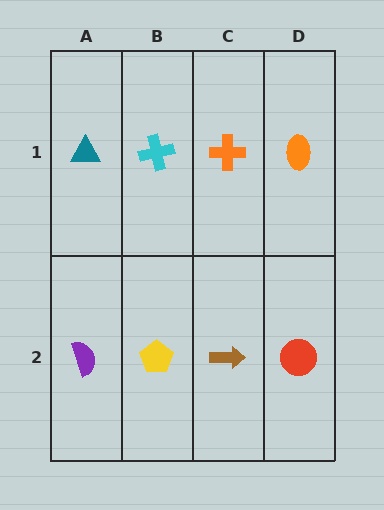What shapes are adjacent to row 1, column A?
A purple semicircle (row 2, column A), a cyan cross (row 1, column B).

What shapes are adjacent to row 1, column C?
A brown arrow (row 2, column C), a cyan cross (row 1, column B), an orange ellipse (row 1, column D).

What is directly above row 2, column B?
A cyan cross.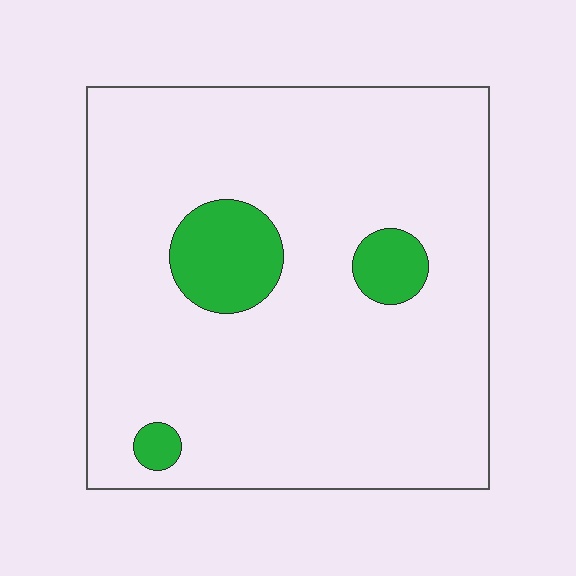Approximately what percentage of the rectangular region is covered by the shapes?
Approximately 10%.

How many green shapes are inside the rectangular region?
3.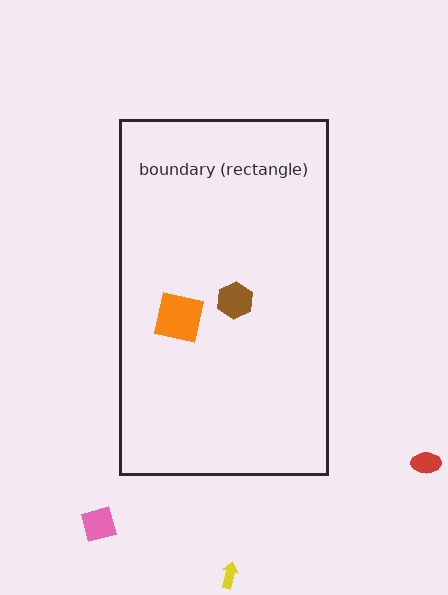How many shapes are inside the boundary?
2 inside, 3 outside.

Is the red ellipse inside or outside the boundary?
Outside.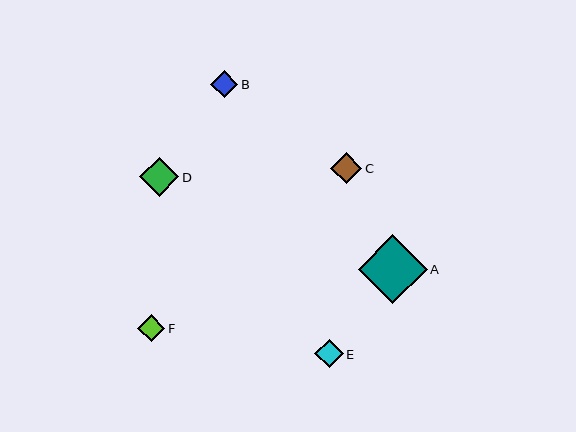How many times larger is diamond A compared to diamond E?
Diamond A is approximately 2.4 times the size of diamond E.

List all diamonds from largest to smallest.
From largest to smallest: A, D, C, E, F, B.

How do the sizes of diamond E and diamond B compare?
Diamond E and diamond B are approximately the same size.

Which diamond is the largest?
Diamond A is the largest with a size of approximately 69 pixels.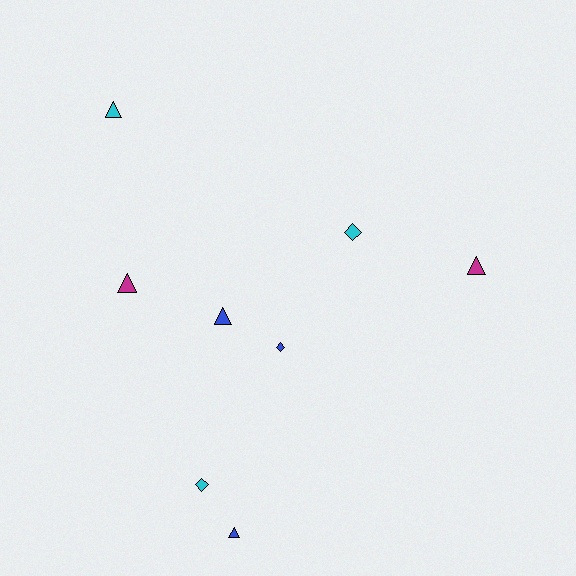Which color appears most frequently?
Blue, with 3 objects.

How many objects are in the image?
There are 8 objects.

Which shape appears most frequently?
Triangle, with 5 objects.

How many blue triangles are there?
There are 2 blue triangles.